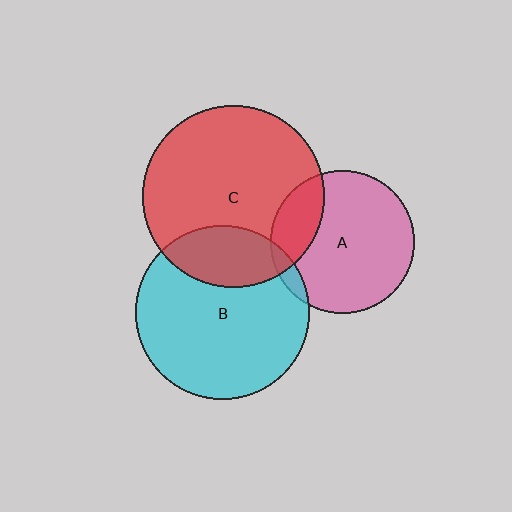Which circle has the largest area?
Circle C (red).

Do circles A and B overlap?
Yes.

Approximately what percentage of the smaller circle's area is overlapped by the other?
Approximately 5%.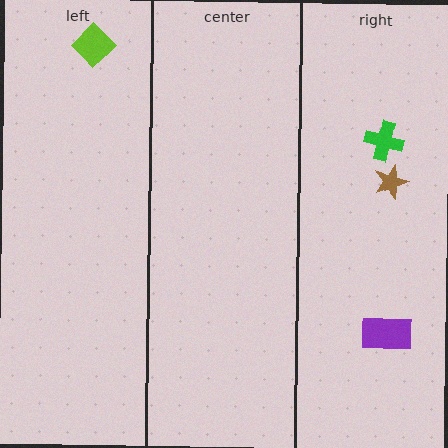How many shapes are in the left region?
1.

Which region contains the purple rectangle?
The right region.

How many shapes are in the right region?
3.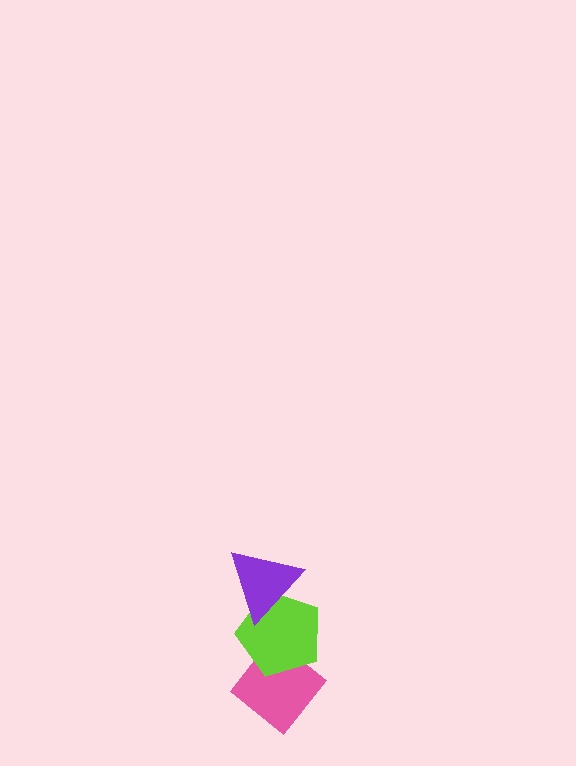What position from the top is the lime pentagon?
The lime pentagon is 2nd from the top.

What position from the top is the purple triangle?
The purple triangle is 1st from the top.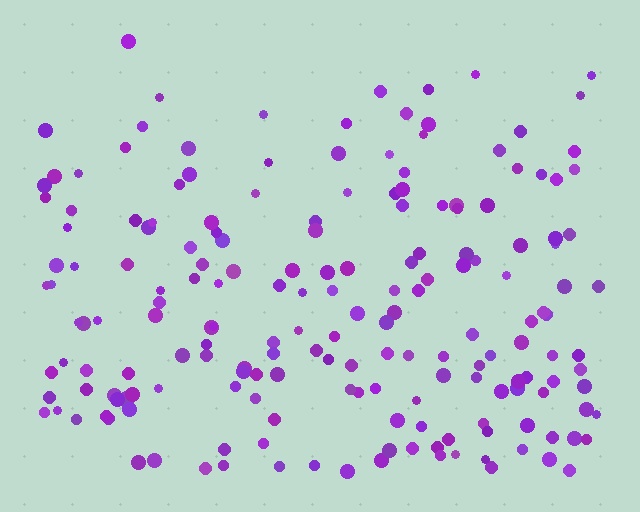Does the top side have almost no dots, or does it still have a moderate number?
Still a moderate number, just noticeably fewer than the bottom.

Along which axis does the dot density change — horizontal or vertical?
Vertical.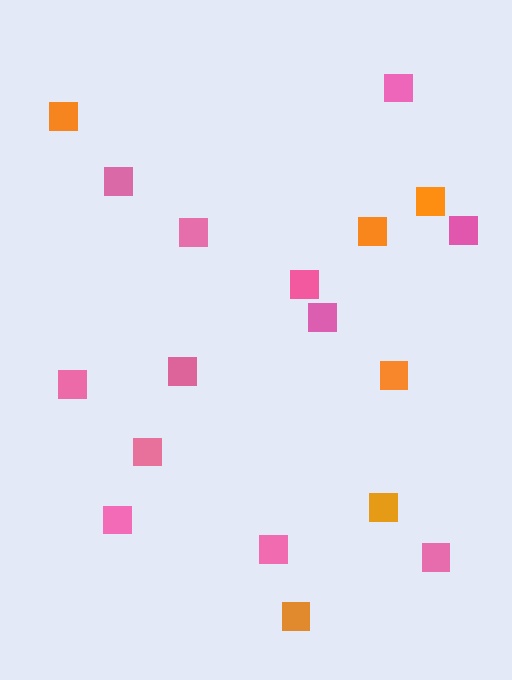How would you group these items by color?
There are 2 groups: one group of orange squares (6) and one group of pink squares (12).